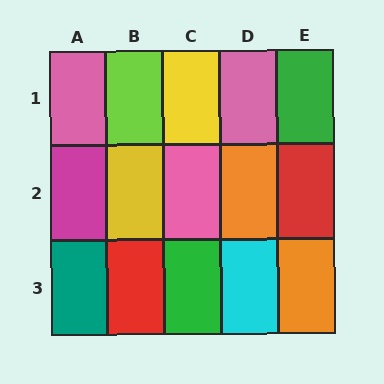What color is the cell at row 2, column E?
Red.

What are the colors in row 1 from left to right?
Pink, lime, yellow, pink, green.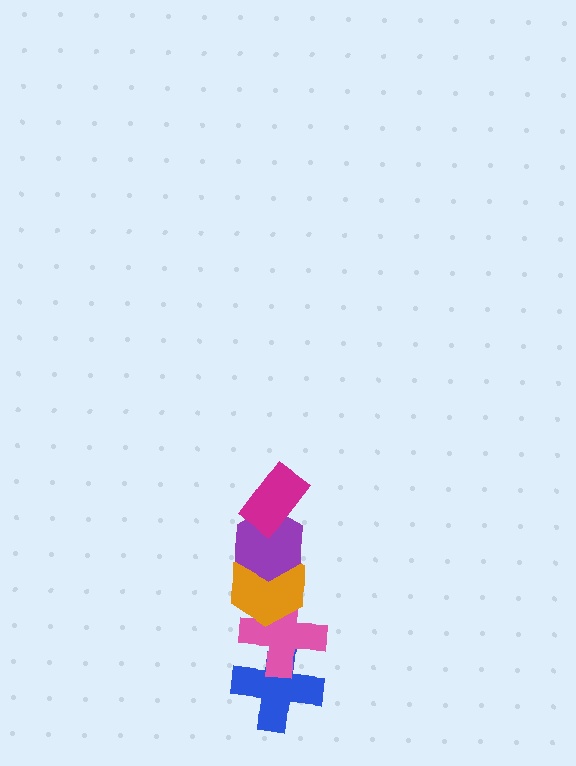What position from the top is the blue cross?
The blue cross is 5th from the top.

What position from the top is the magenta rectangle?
The magenta rectangle is 1st from the top.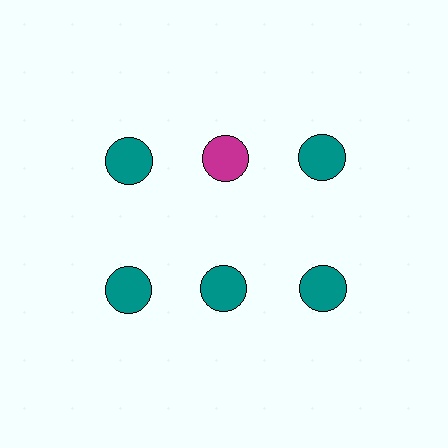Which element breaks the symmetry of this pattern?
The magenta circle in the top row, second from left column breaks the symmetry. All other shapes are teal circles.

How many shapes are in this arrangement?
There are 6 shapes arranged in a grid pattern.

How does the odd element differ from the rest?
It has a different color: magenta instead of teal.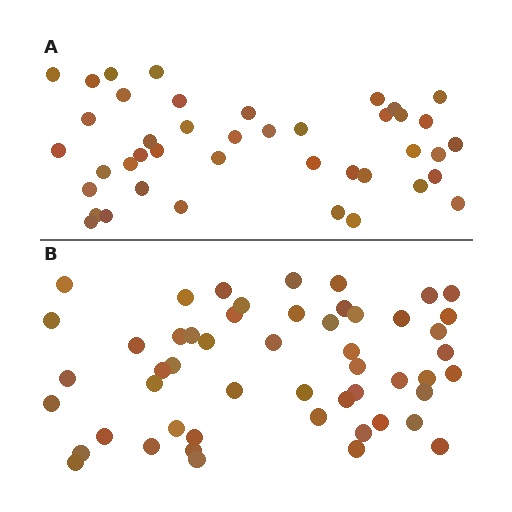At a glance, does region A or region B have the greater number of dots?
Region B (the bottom region) has more dots.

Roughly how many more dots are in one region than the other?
Region B has roughly 10 or so more dots than region A.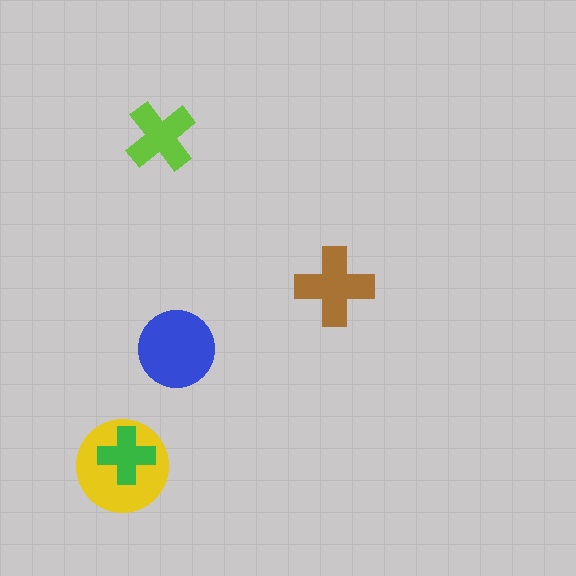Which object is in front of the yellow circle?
The green cross is in front of the yellow circle.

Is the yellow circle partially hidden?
Yes, it is partially covered by another shape.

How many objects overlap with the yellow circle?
1 object overlaps with the yellow circle.